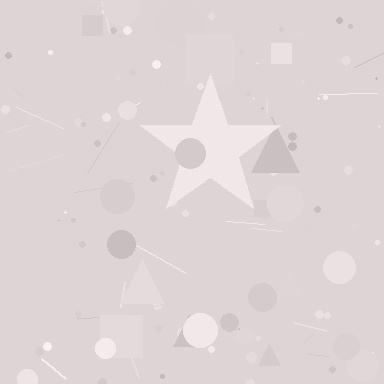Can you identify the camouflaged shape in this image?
The camouflaged shape is a star.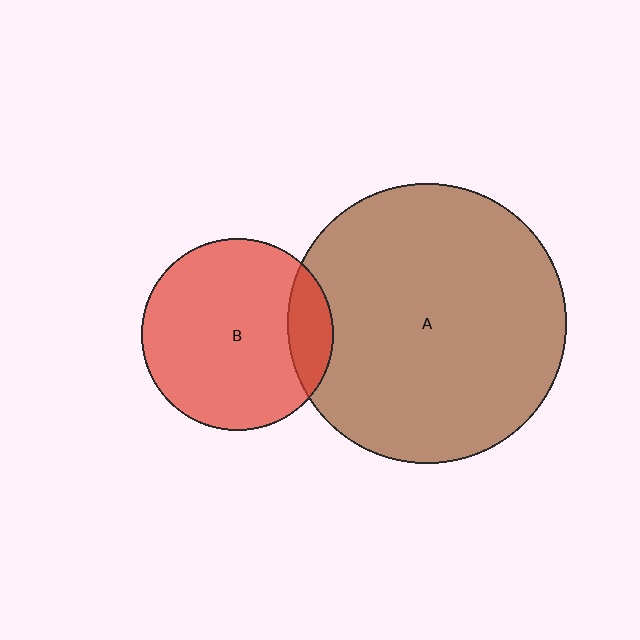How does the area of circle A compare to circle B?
Approximately 2.1 times.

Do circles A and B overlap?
Yes.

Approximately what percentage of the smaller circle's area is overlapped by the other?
Approximately 15%.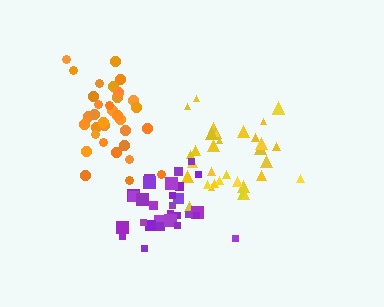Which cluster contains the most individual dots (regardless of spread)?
Yellow (34).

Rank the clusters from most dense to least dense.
purple, orange, yellow.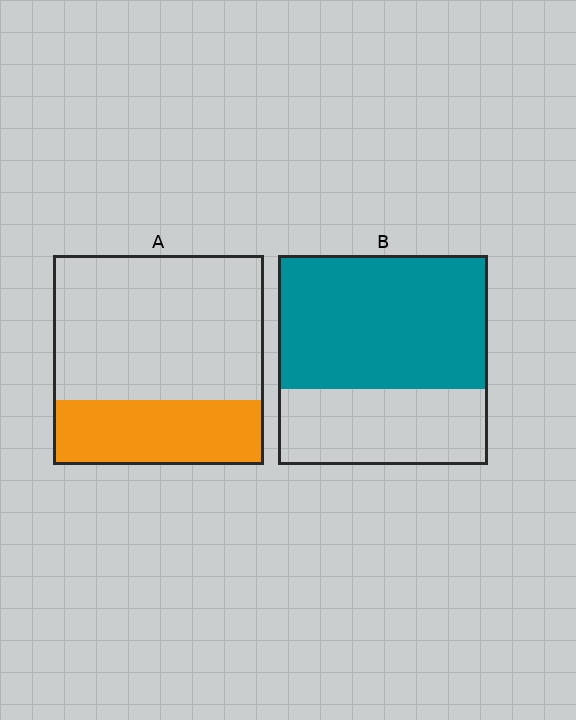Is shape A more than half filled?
No.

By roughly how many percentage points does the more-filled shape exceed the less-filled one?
By roughly 35 percentage points (B over A).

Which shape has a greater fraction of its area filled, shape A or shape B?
Shape B.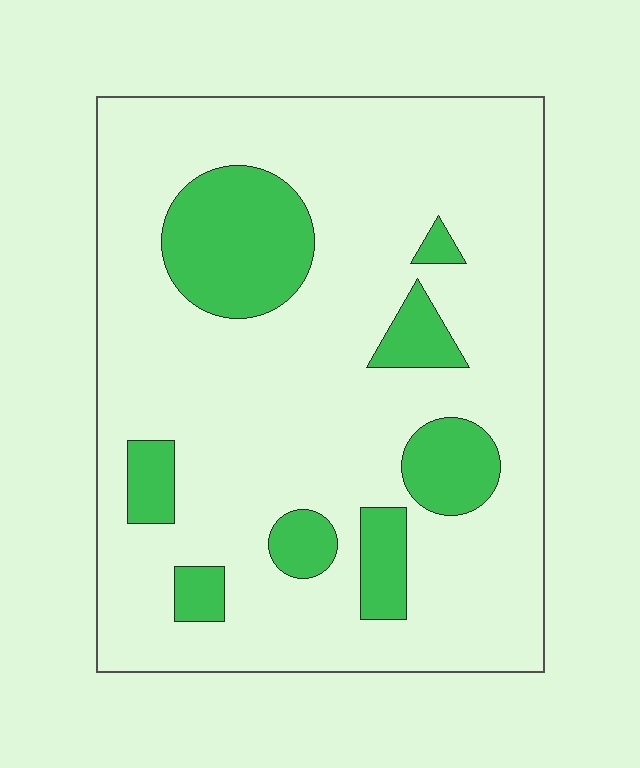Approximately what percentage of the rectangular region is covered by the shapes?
Approximately 20%.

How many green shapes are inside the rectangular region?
8.